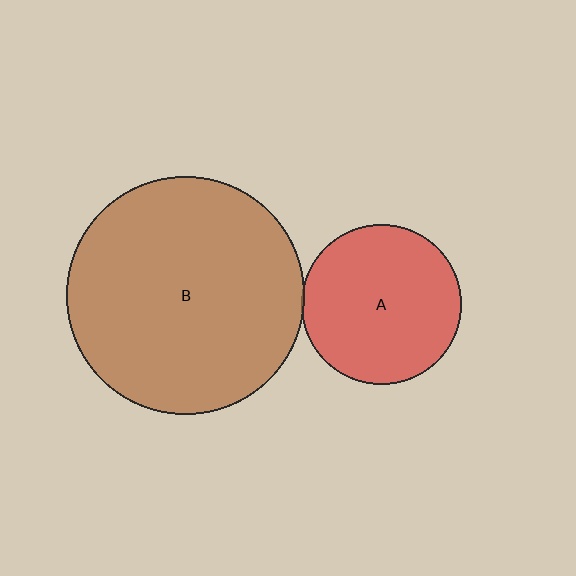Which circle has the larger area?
Circle B (brown).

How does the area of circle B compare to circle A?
Approximately 2.2 times.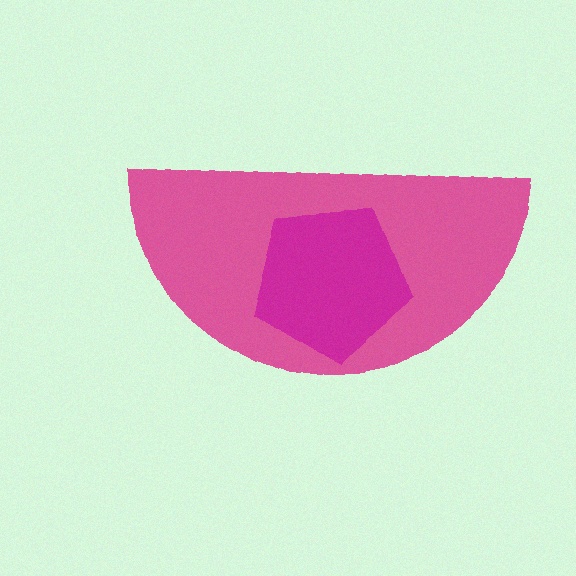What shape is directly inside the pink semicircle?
The magenta pentagon.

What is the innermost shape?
The magenta pentagon.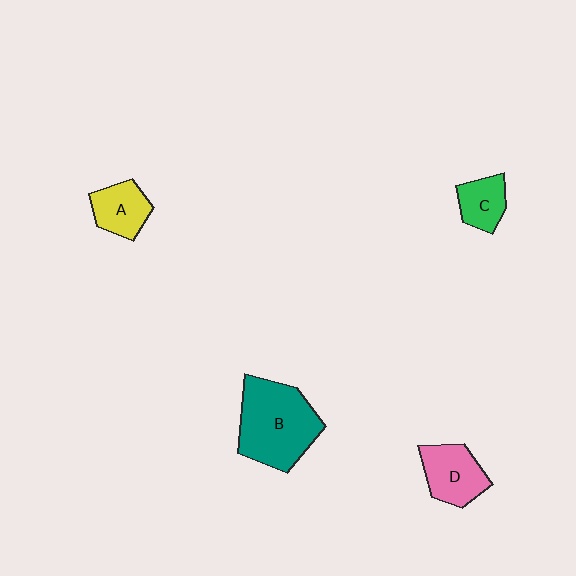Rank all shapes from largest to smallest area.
From largest to smallest: B (teal), D (pink), A (yellow), C (green).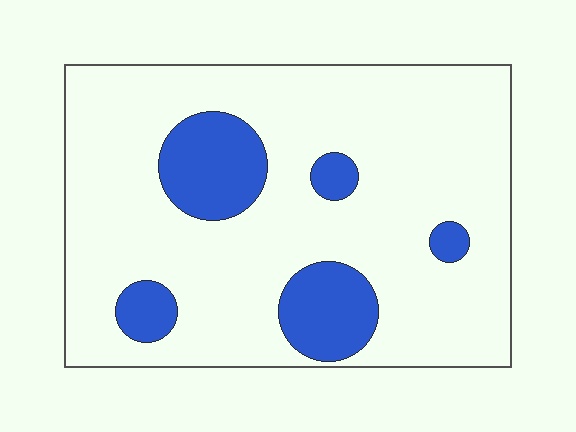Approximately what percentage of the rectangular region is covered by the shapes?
Approximately 20%.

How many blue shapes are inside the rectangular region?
5.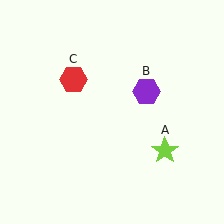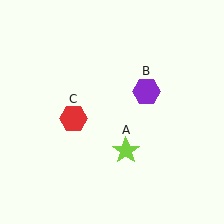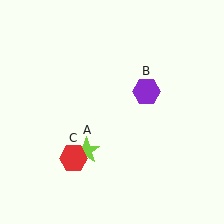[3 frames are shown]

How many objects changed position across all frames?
2 objects changed position: lime star (object A), red hexagon (object C).